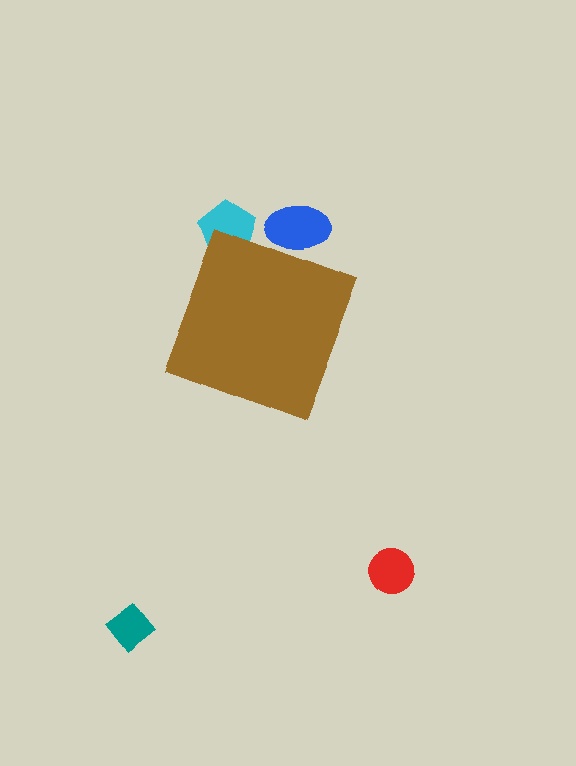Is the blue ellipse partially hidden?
Yes, the blue ellipse is partially hidden behind the brown diamond.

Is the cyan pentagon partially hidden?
Yes, the cyan pentagon is partially hidden behind the brown diamond.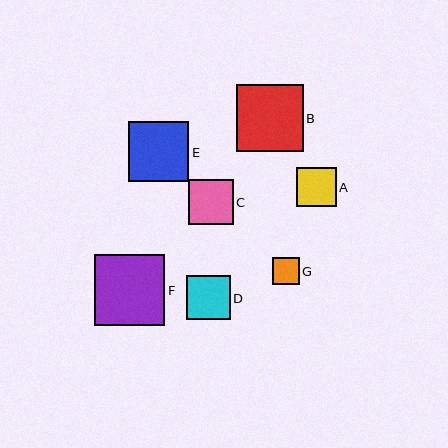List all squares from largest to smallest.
From largest to smallest: F, B, E, C, D, A, G.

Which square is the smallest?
Square G is the smallest with a size of approximately 27 pixels.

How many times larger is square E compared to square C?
Square E is approximately 1.4 times the size of square C.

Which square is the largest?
Square F is the largest with a size of approximately 71 pixels.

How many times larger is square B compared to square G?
Square B is approximately 2.5 times the size of square G.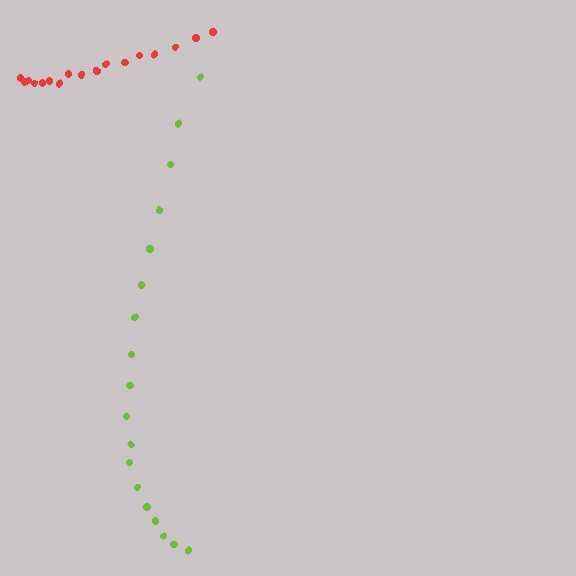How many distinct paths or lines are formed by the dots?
There are 2 distinct paths.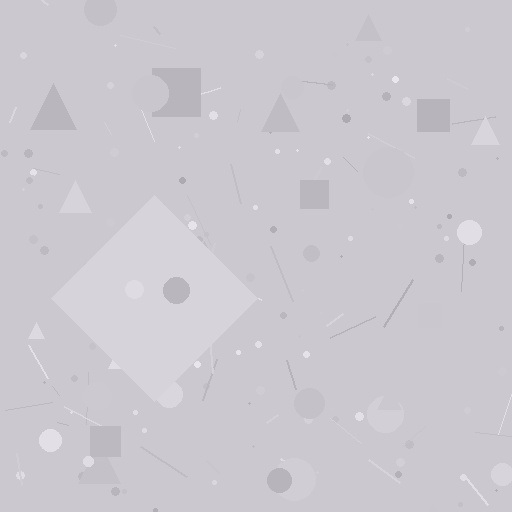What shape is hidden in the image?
A diamond is hidden in the image.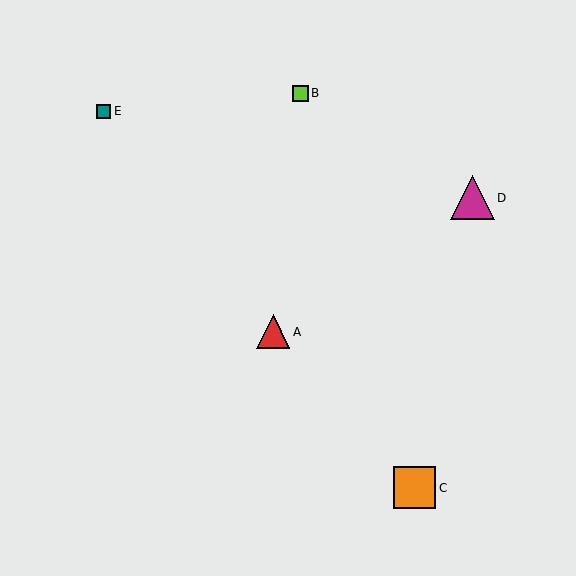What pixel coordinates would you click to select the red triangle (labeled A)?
Click at (273, 332) to select the red triangle A.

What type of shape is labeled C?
Shape C is an orange square.